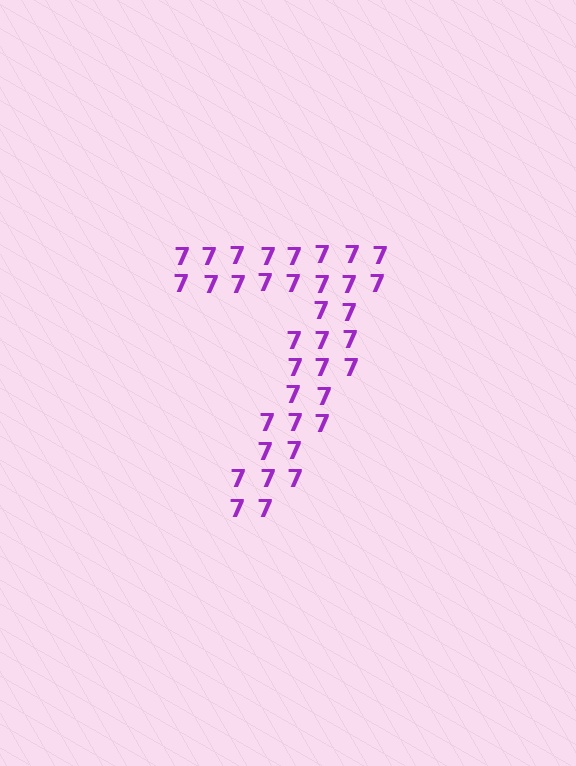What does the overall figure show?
The overall figure shows the digit 7.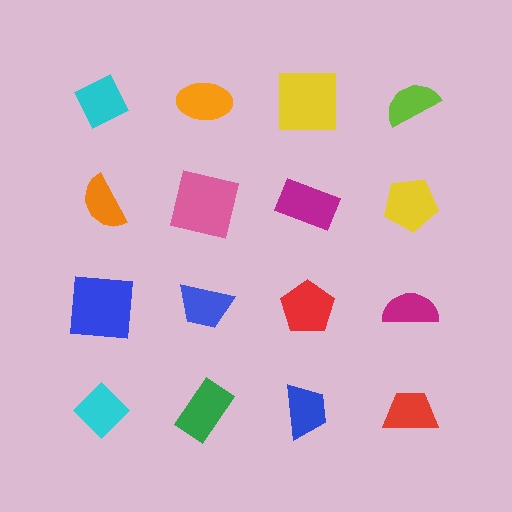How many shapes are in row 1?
4 shapes.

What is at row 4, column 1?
A cyan diamond.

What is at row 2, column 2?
A pink square.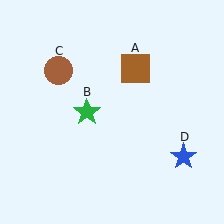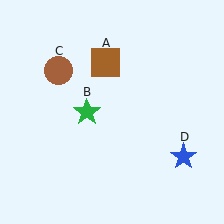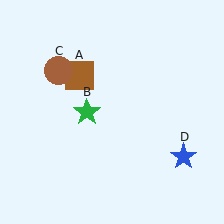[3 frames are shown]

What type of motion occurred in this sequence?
The brown square (object A) rotated counterclockwise around the center of the scene.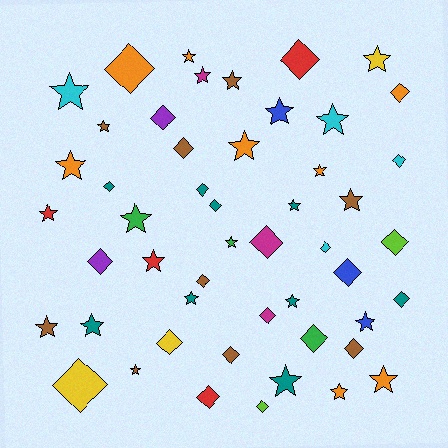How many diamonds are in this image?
There are 24 diamonds.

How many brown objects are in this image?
There are 9 brown objects.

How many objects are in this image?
There are 50 objects.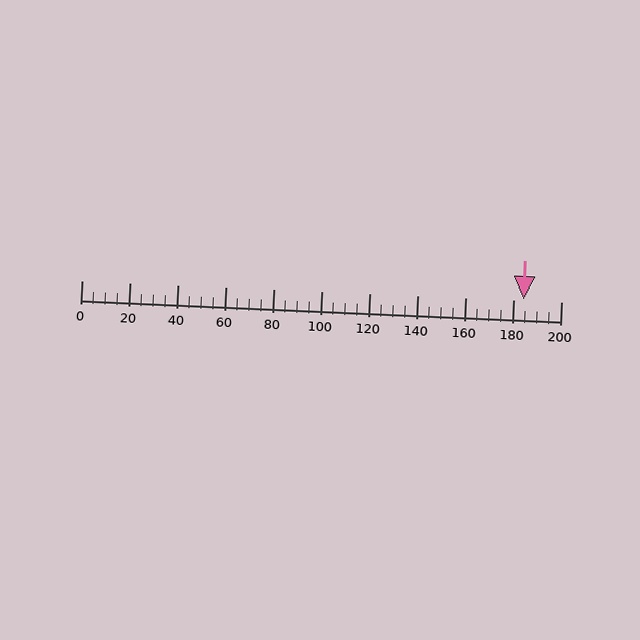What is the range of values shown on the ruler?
The ruler shows values from 0 to 200.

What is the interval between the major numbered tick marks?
The major tick marks are spaced 20 units apart.